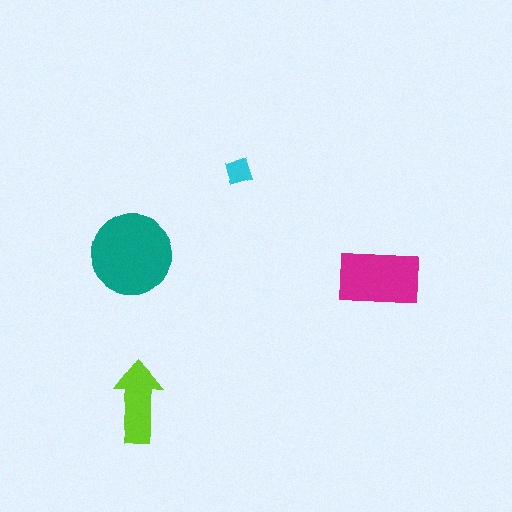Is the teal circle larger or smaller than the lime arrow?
Larger.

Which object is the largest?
The teal circle.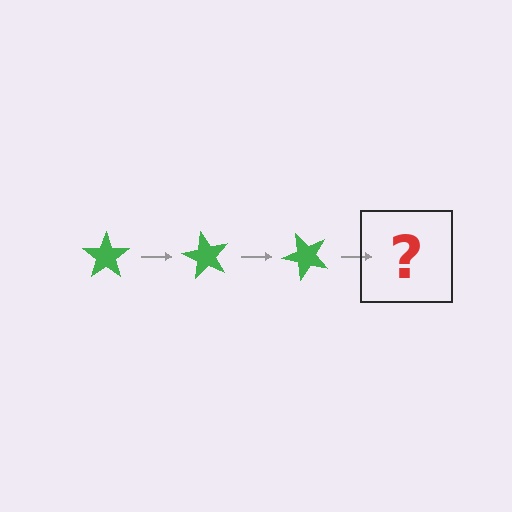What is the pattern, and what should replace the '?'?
The pattern is that the star rotates 60 degrees each step. The '?' should be a green star rotated 180 degrees.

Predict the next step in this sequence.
The next step is a green star rotated 180 degrees.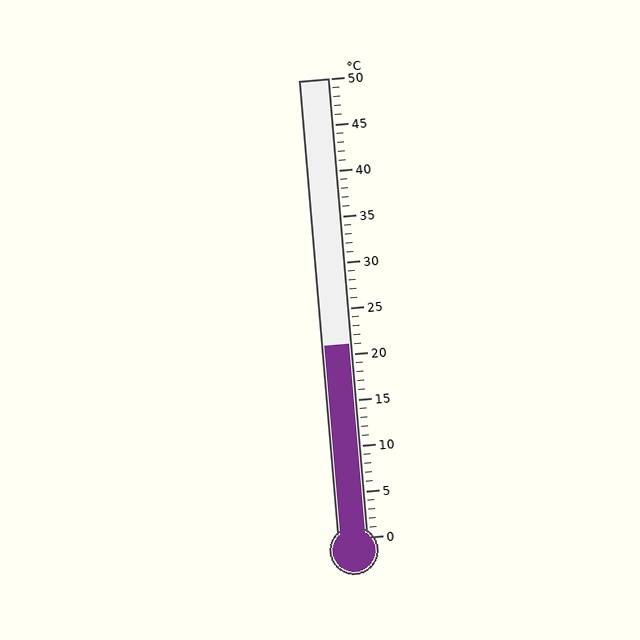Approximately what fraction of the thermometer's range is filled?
The thermometer is filled to approximately 40% of its range.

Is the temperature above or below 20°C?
The temperature is above 20°C.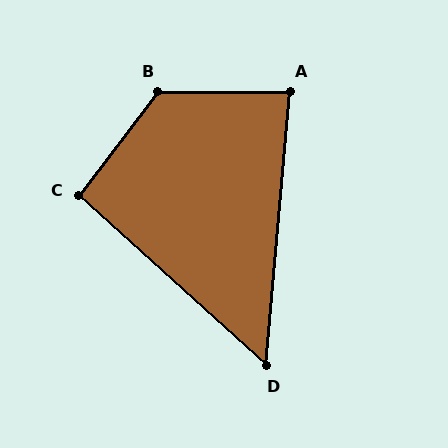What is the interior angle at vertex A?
Approximately 85 degrees (approximately right).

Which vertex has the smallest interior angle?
D, at approximately 53 degrees.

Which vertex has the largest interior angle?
B, at approximately 127 degrees.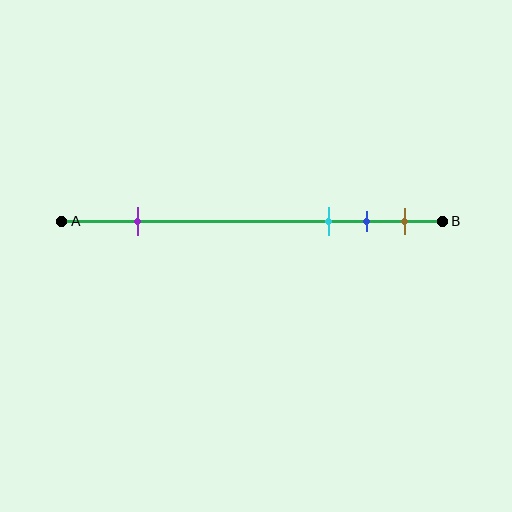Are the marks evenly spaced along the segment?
No, the marks are not evenly spaced.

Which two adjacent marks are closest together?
The blue and brown marks are the closest adjacent pair.